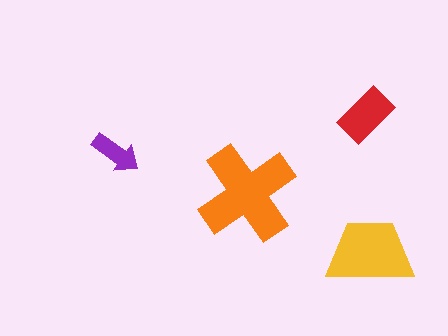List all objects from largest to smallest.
The orange cross, the yellow trapezoid, the red rectangle, the purple arrow.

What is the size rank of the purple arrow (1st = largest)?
4th.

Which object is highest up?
The red rectangle is topmost.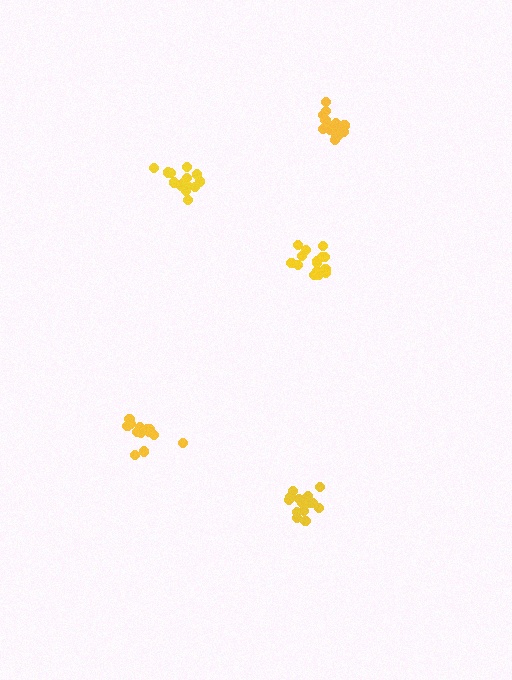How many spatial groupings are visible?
There are 5 spatial groupings.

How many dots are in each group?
Group 1: 15 dots, Group 2: 17 dots, Group 3: 17 dots, Group 4: 17 dots, Group 5: 14 dots (80 total).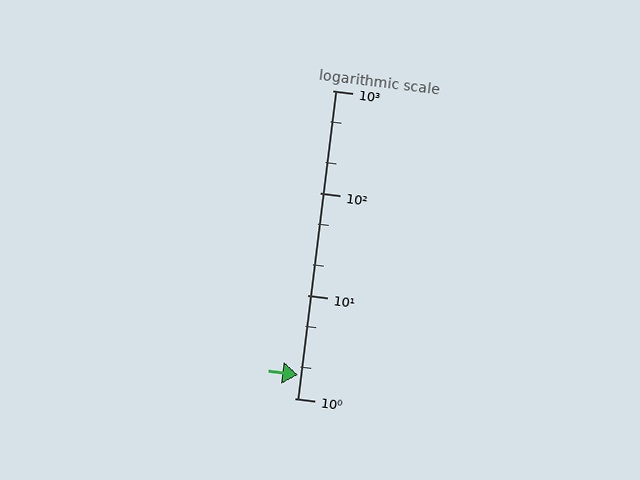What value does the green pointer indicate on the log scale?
The pointer indicates approximately 1.7.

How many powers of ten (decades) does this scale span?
The scale spans 3 decades, from 1 to 1000.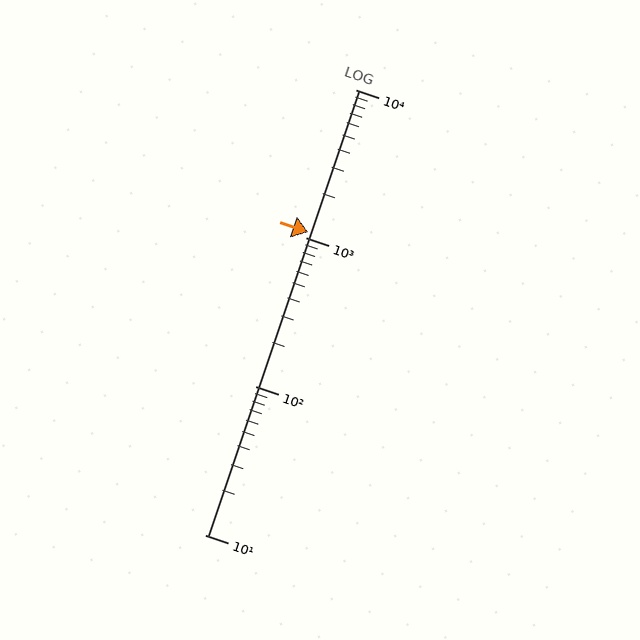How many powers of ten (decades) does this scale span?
The scale spans 3 decades, from 10 to 10000.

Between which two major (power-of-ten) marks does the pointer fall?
The pointer is between 1000 and 10000.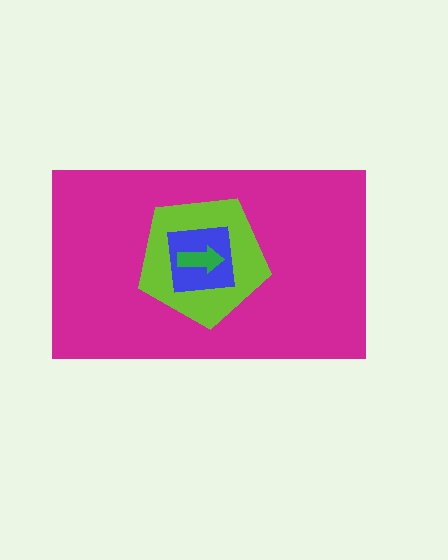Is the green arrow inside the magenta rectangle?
Yes.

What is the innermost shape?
The green arrow.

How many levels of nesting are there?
4.